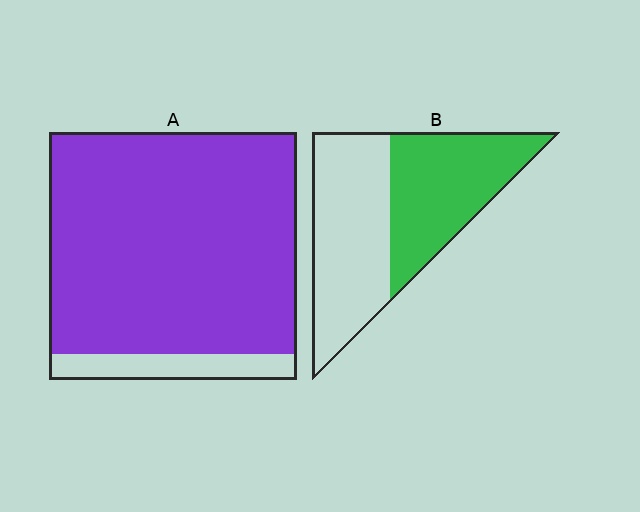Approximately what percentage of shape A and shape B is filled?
A is approximately 90% and B is approximately 45%.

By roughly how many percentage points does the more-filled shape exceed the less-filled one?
By roughly 40 percentage points (A over B).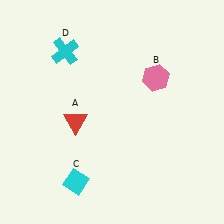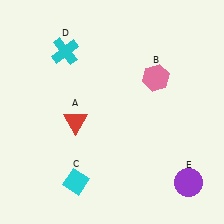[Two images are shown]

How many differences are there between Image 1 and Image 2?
There is 1 difference between the two images.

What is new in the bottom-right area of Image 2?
A purple circle (E) was added in the bottom-right area of Image 2.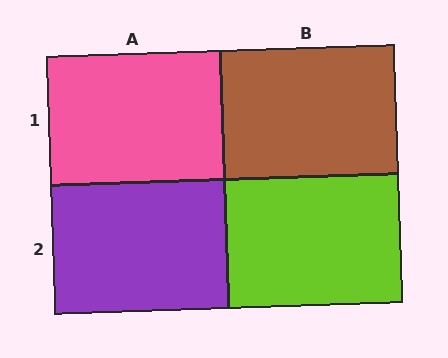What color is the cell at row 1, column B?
Brown.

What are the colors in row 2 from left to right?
Purple, lime.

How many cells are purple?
1 cell is purple.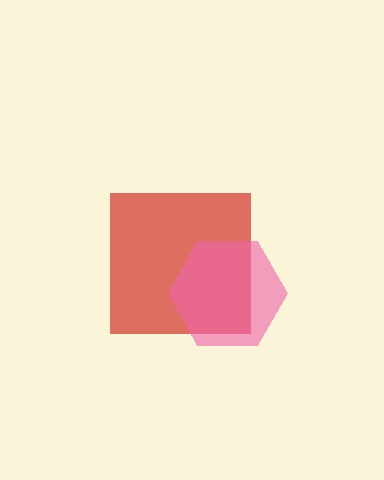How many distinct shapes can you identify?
There are 2 distinct shapes: a red square, a pink hexagon.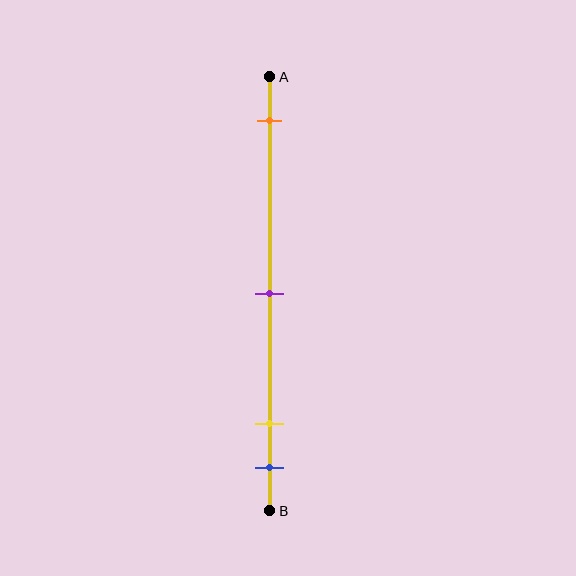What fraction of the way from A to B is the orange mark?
The orange mark is approximately 10% (0.1) of the way from A to B.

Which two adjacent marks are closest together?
The yellow and blue marks are the closest adjacent pair.